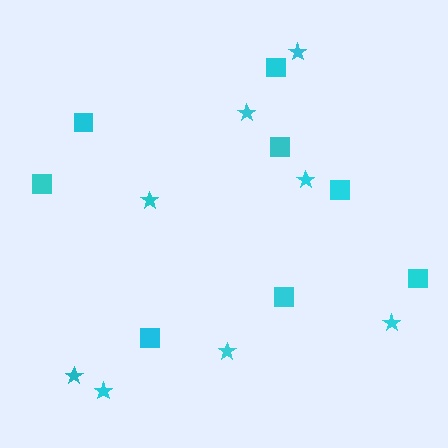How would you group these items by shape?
There are 2 groups: one group of squares (8) and one group of stars (8).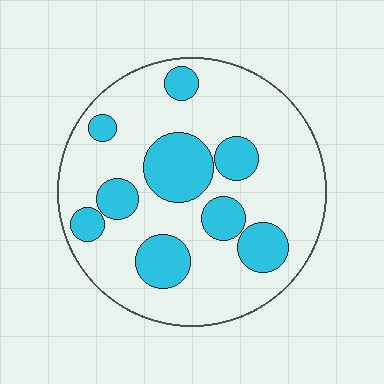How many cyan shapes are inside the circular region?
9.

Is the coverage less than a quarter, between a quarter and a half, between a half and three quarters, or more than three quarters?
Between a quarter and a half.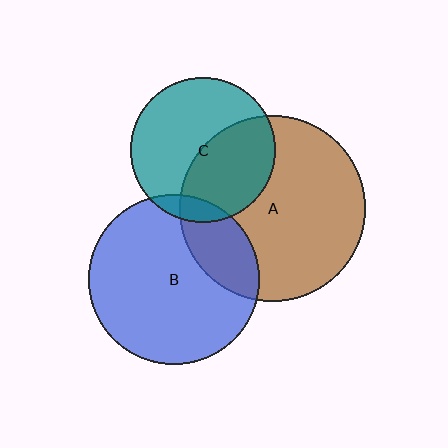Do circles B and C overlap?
Yes.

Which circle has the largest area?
Circle A (brown).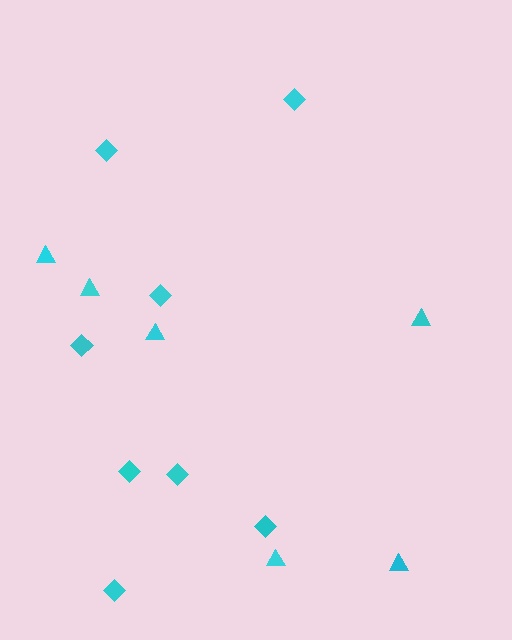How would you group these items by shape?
There are 2 groups: one group of triangles (6) and one group of diamonds (8).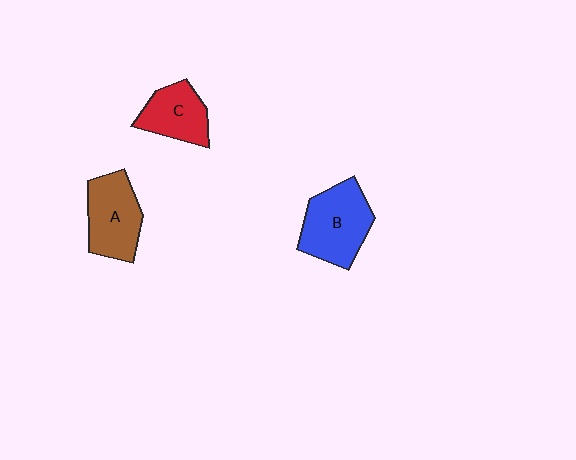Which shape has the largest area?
Shape B (blue).